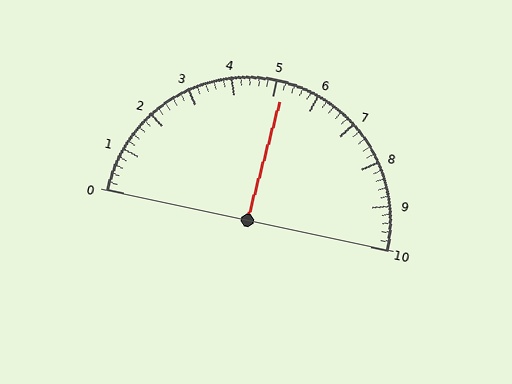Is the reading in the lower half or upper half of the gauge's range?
The reading is in the upper half of the range (0 to 10).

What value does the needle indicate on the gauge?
The needle indicates approximately 5.2.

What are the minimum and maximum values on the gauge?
The gauge ranges from 0 to 10.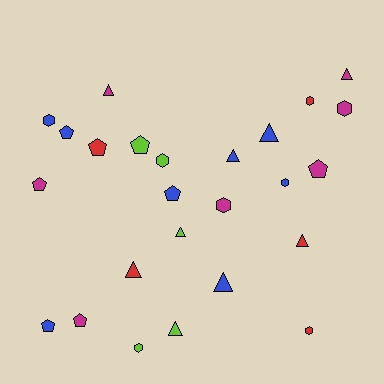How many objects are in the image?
There are 25 objects.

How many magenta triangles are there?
There are 2 magenta triangles.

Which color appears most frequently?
Blue, with 8 objects.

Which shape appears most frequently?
Triangle, with 9 objects.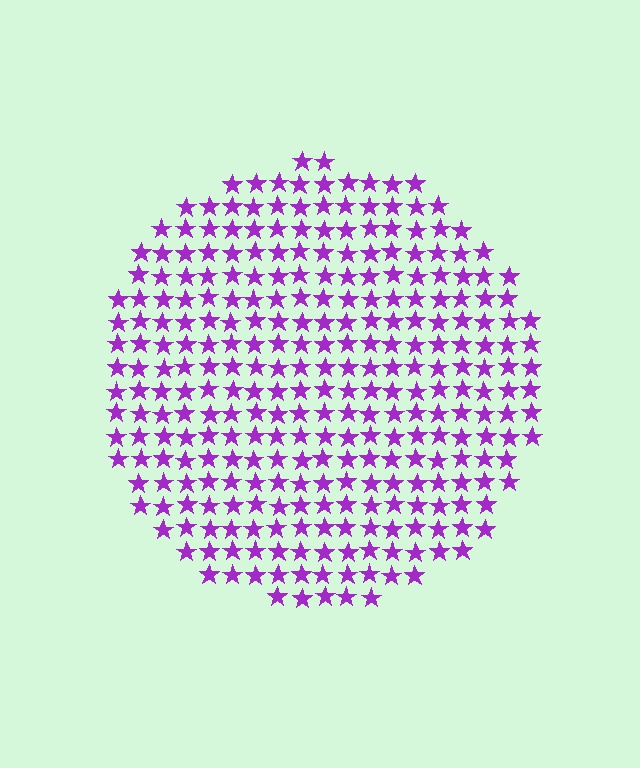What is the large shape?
The large shape is a circle.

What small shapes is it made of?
It is made of small stars.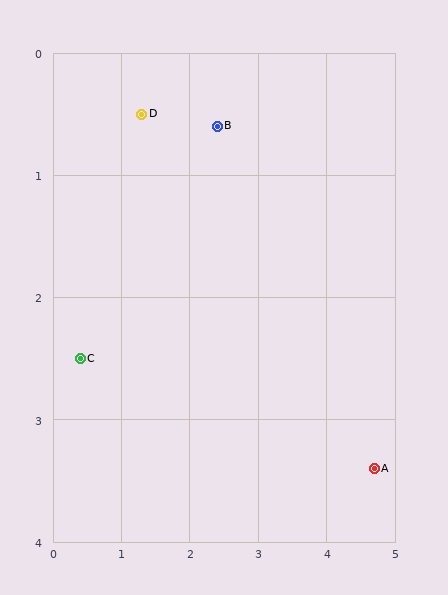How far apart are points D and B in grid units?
Points D and B are about 1.1 grid units apart.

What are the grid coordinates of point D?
Point D is at approximately (1.3, 0.5).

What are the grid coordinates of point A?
Point A is at approximately (4.7, 3.4).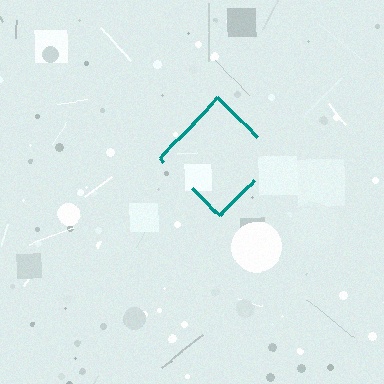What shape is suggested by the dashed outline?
The dashed outline suggests a diamond.